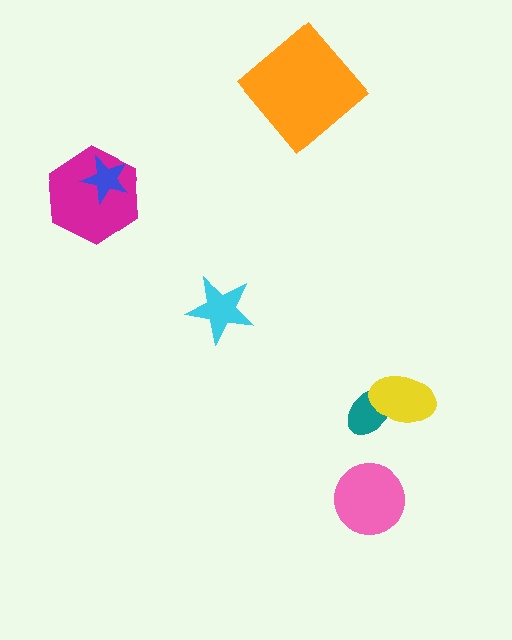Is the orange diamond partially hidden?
No, no other shape covers it.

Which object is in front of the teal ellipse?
The yellow ellipse is in front of the teal ellipse.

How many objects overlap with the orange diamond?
0 objects overlap with the orange diamond.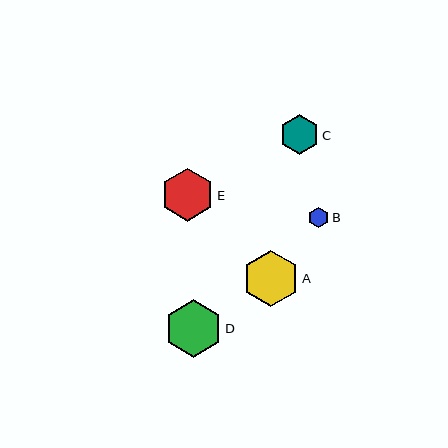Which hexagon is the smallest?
Hexagon B is the smallest with a size of approximately 20 pixels.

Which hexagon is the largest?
Hexagon D is the largest with a size of approximately 57 pixels.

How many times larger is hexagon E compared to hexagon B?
Hexagon E is approximately 2.6 times the size of hexagon B.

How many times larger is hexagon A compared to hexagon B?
Hexagon A is approximately 2.8 times the size of hexagon B.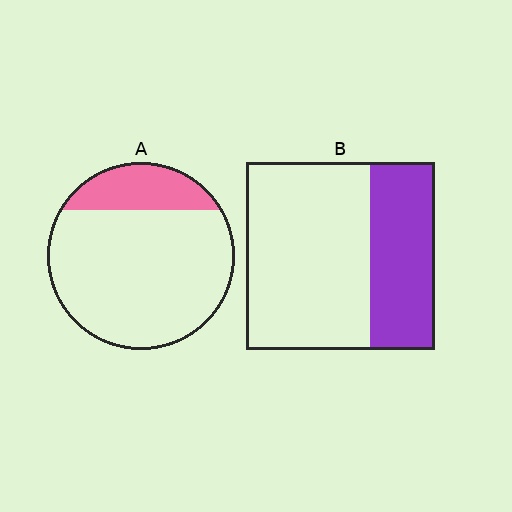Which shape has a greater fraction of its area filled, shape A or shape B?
Shape B.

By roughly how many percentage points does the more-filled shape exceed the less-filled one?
By roughly 15 percentage points (B over A).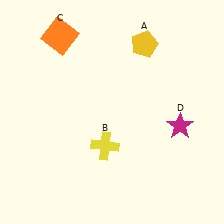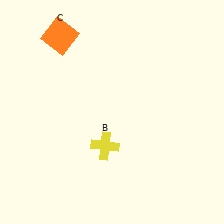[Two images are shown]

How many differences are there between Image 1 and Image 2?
There are 2 differences between the two images.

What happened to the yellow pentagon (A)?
The yellow pentagon (A) was removed in Image 2. It was in the top-right area of Image 1.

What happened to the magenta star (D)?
The magenta star (D) was removed in Image 2. It was in the bottom-right area of Image 1.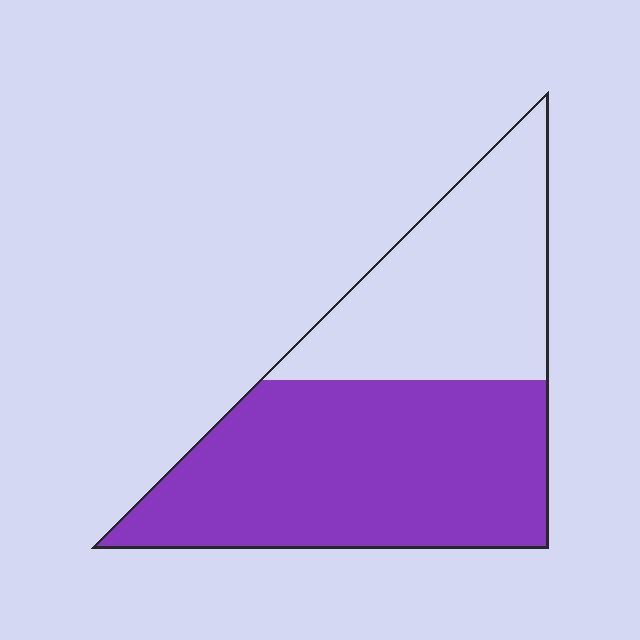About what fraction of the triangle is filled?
About three fifths (3/5).